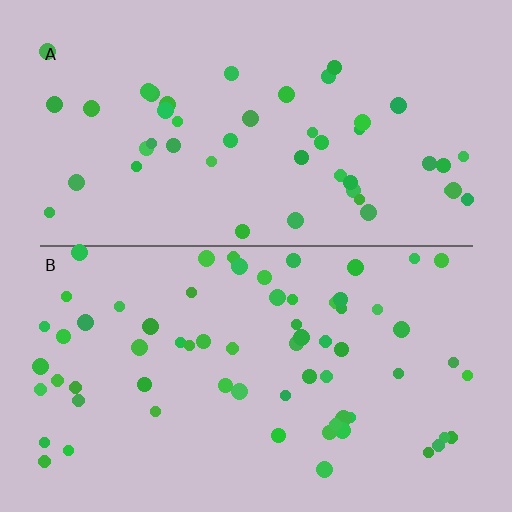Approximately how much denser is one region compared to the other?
Approximately 1.4× — region B over region A.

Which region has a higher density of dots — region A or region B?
B (the bottom).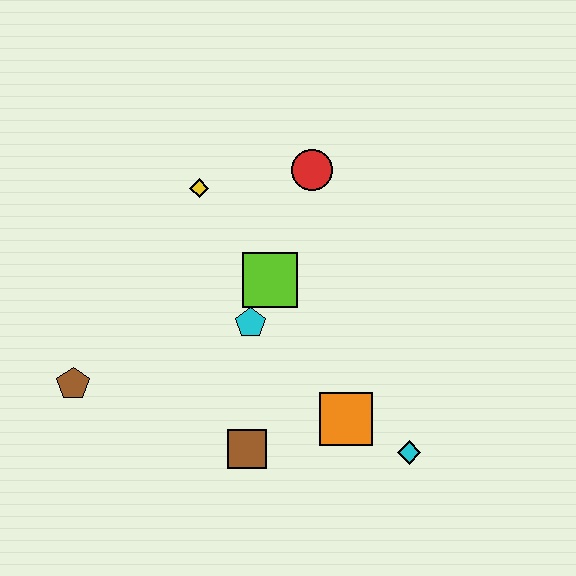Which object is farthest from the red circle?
The brown pentagon is farthest from the red circle.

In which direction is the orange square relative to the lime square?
The orange square is below the lime square.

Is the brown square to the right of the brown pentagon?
Yes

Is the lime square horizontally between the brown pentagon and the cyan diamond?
Yes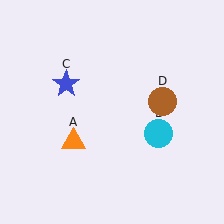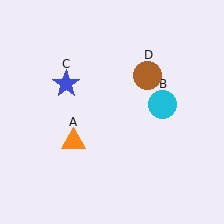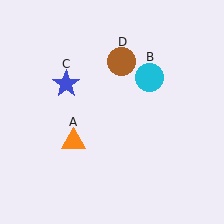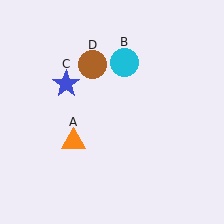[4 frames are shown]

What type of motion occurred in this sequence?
The cyan circle (object B), brown circle (object D) rotated counterclockwise around the center of the scene.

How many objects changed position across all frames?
2 objects changed position: cyan circle (object B), brown circle (object D).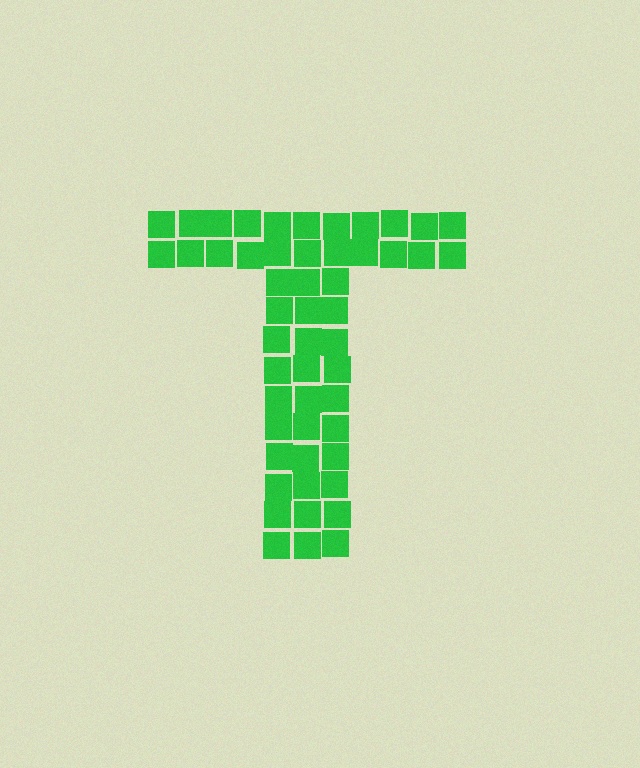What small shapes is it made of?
It is made of small squares.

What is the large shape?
The large shape is the letter T.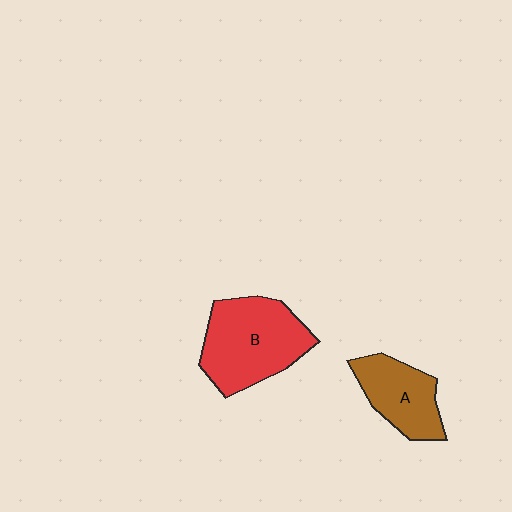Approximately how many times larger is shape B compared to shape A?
Approximately 1.5 times.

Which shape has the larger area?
Shape B (red).